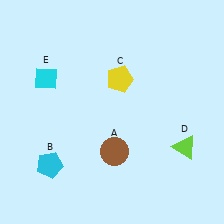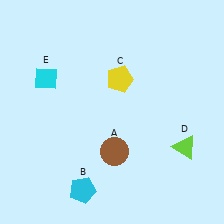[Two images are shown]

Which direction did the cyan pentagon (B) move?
The cyan pentagon (B) moved right.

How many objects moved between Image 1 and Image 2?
1 object moved between the two images.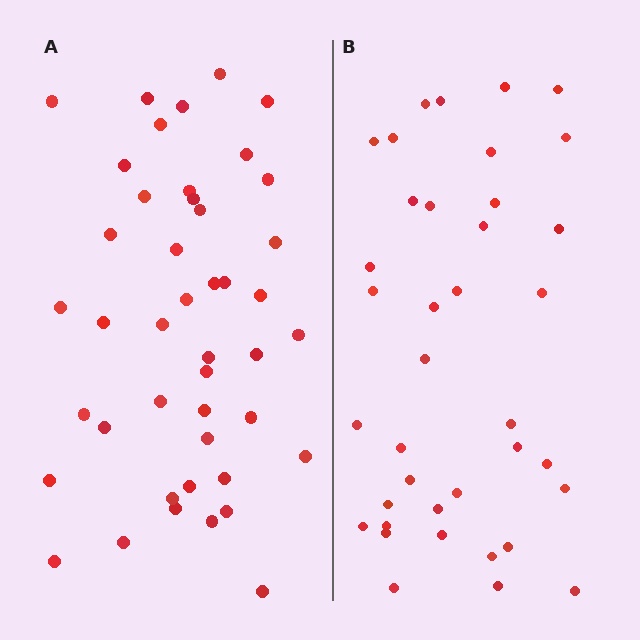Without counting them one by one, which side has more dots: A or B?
Region A (the left region) has more dots.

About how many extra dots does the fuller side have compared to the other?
Region A has about 6 more dots than region B.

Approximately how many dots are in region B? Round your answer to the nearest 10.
About 40 dots. (The exact count is 38, which rounds to 40.)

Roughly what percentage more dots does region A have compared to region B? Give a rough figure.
About 15% more.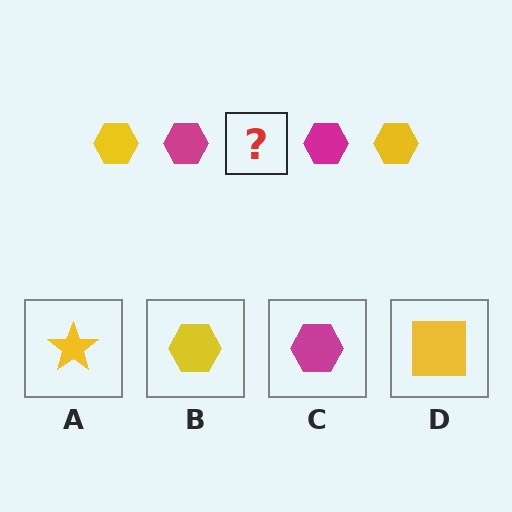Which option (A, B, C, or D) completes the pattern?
B.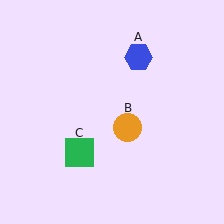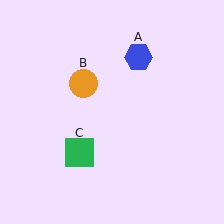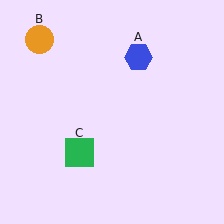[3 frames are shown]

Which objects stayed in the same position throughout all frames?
Blue hexagon (object A) and green square (object C) remained stationary.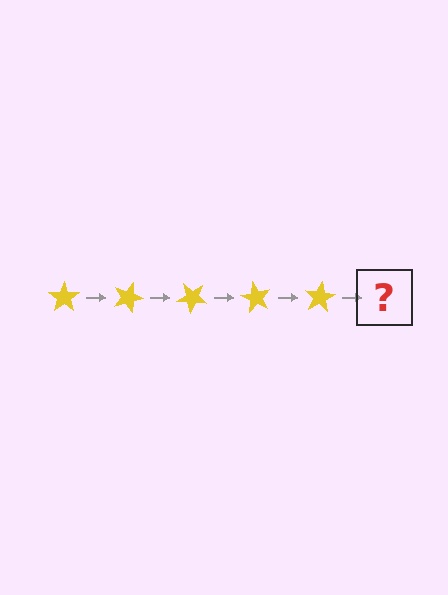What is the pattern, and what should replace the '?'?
The pattern is that the star rotates 20 degrees each step. The '?' should be a yellow star rotated 100 degrees.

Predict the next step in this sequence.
The next step is a yellow star rotated 100 degrees.